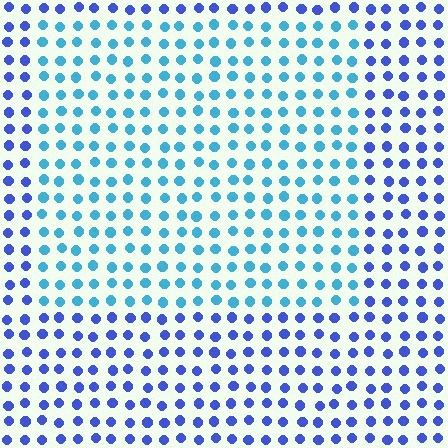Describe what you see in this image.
The image is filled with small blue elements in a uniform arrangement. A rectangle-shaped region is visible where the elements are tinted to a slightly different hue, forming a subtle color boundary.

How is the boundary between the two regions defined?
The boundary is defined purely by a slight shift in hue (about 38 degrees). Spacing, size, and orientation are identical on both sides.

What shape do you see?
I see a rectangle.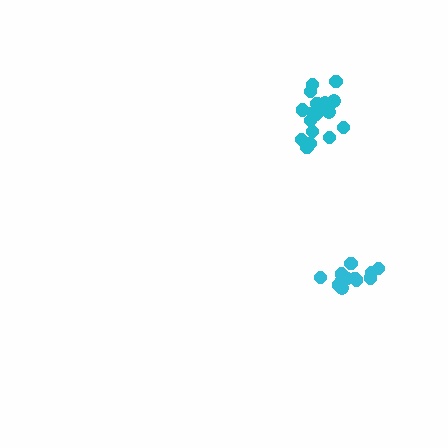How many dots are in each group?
Group 1: 13 dots, Group 2: 19 dots (32 total).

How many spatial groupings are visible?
There are 2 spatial groupings.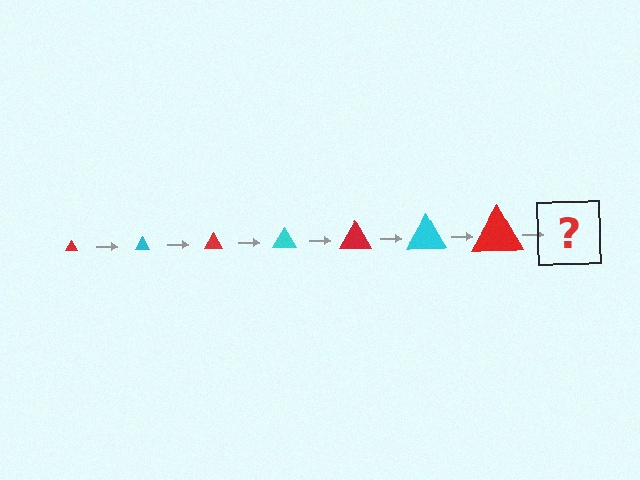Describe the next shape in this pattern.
It should be a cyan triangle, larger than the previous one.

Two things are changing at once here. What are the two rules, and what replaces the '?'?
The two rules are that the triangle grows larger each step and the color cycles through red and cyan. The '?' should be a cyan triangle, larger than the previous one.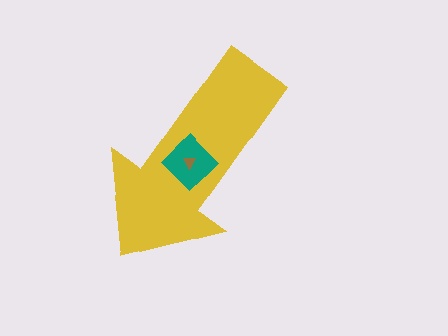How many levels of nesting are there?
3.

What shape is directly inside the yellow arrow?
The teal diamond.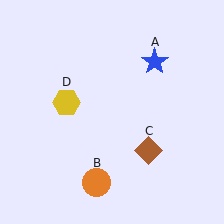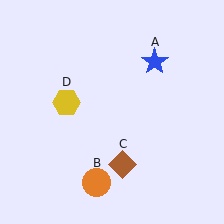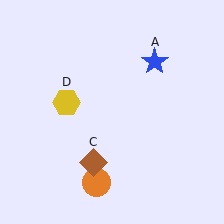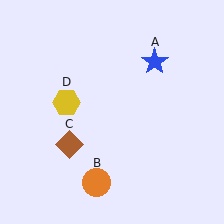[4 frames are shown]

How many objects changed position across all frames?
1 object changed position: brown diamond (object C).